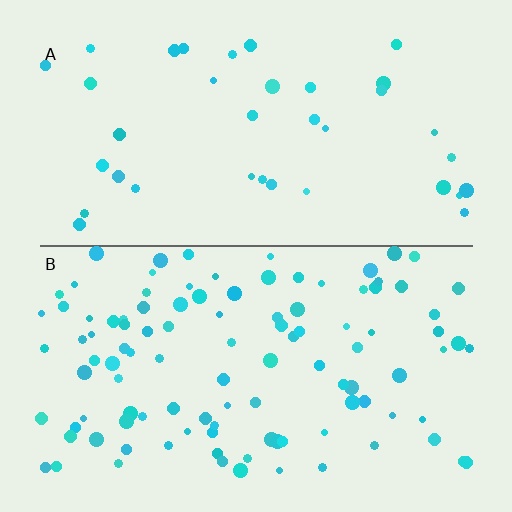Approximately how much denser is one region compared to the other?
Approximately 2.9× — region B over region A.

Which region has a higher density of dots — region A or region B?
B (the bottom).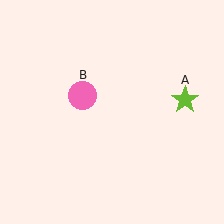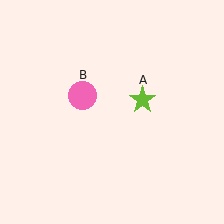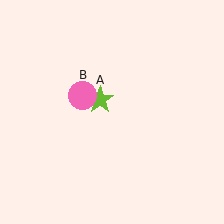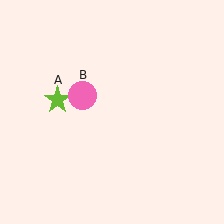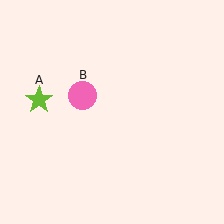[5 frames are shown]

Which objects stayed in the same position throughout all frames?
Pink circle (object B) remained stationary.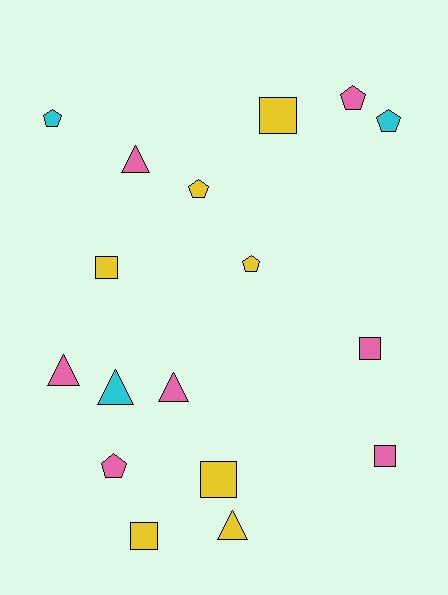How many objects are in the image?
There are 17 objects.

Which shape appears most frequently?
Pentagon, with 6 objects.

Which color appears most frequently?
Yellow, with 7 objects.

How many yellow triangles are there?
There is 1 yellow triangle.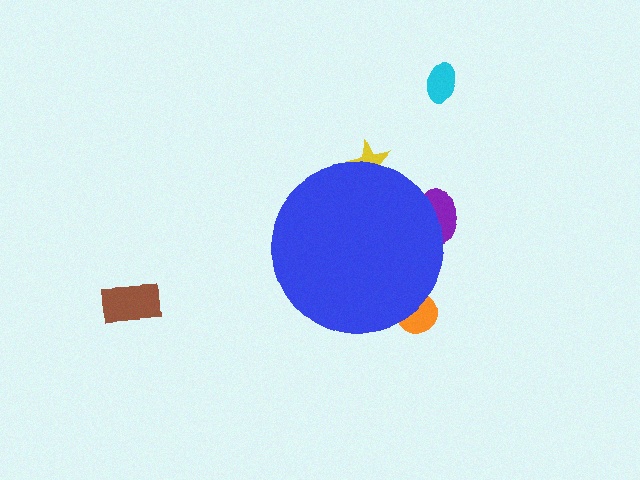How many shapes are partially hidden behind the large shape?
3 shapes are partially hidden.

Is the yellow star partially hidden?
Yes, the yellow star is partially hidden behind the blue circle.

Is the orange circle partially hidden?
Yes, the orange circle is partially hidden behind the blue circle.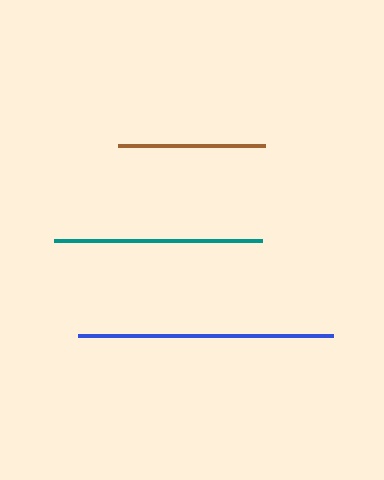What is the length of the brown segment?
The brown segment is approximately 147 pixels long.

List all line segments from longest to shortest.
From longest to shortest: blue, teal, brown.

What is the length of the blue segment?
The blue segment is approximately 255 pixels long.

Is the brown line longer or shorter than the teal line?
The teal line is longer than the brown line.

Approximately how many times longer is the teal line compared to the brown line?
The teal line is approximately 1.4 times the length of the brown line.